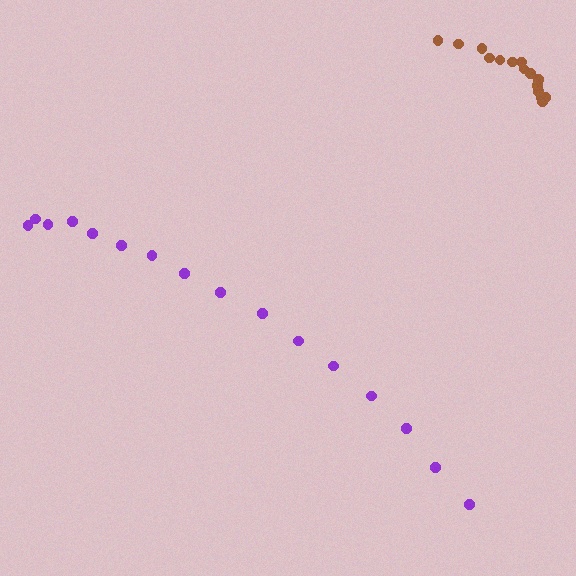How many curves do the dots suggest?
There are 2 distinct paths.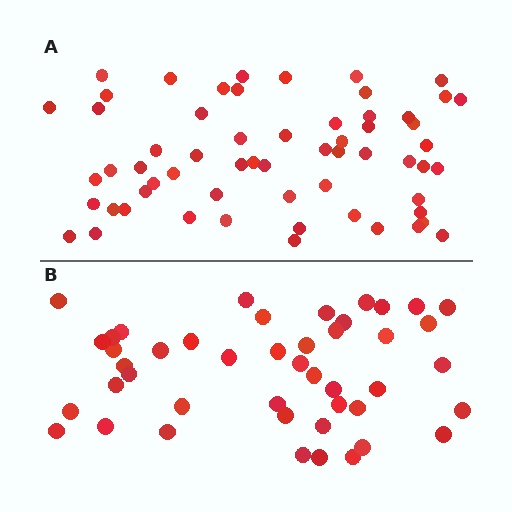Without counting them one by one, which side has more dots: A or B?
Region A (the top region) has more dots.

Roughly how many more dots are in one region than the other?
Region A has approximately 15 more dots than region B.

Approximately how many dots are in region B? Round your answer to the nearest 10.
About 40 dots. (The exact count is 45, which rounds to 40.)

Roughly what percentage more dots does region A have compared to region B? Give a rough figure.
About 35% more.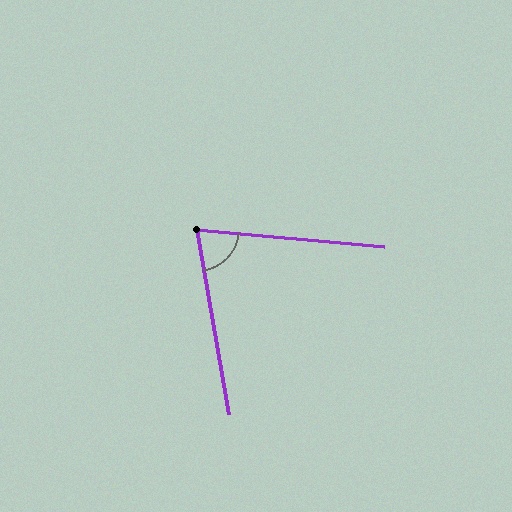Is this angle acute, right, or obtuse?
It is acute.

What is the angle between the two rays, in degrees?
Approximately 75 degrees.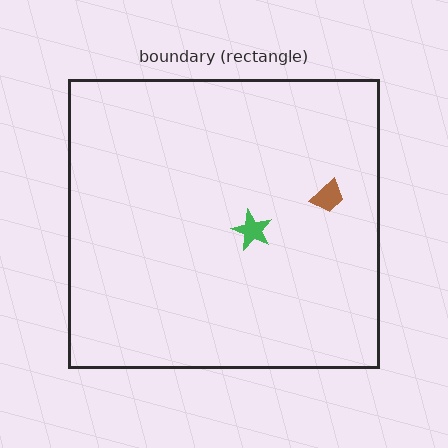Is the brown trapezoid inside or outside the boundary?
Inside.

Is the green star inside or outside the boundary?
Inside.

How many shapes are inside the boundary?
2 inside, 0 outside.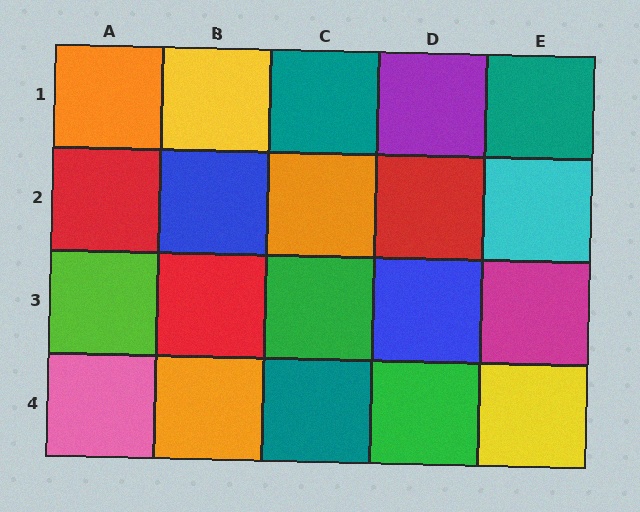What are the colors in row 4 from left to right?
Pink, orange, teal, green, yellow.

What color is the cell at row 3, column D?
Blue.